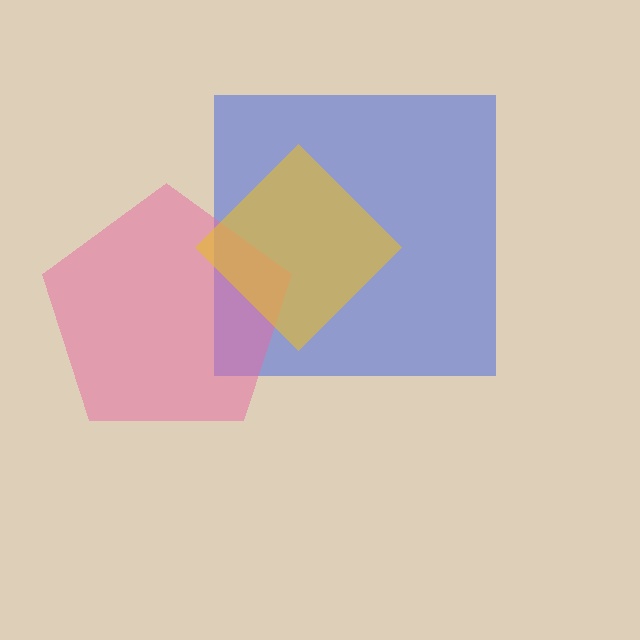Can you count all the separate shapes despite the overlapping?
Yes, there are 3 separate shapes.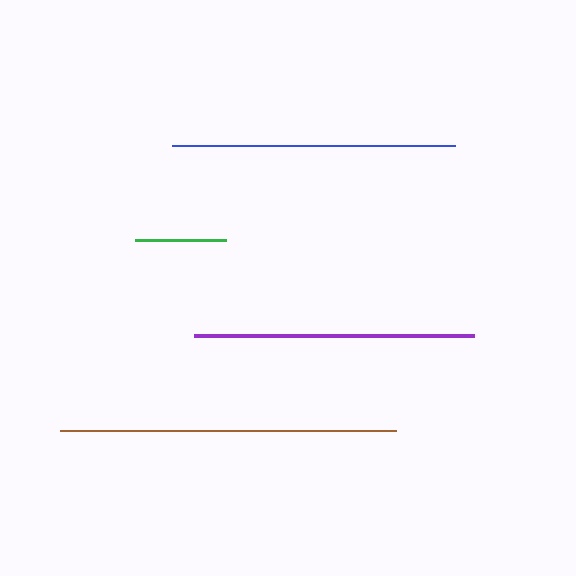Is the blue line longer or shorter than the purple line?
The blue line is longer than the purple line.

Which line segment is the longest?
The brown line is the longest at approximately 336 pixels.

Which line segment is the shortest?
The green line is the shortest at approximately 92 pixels.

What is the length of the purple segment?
The purple segment is approximately 280 pixels long.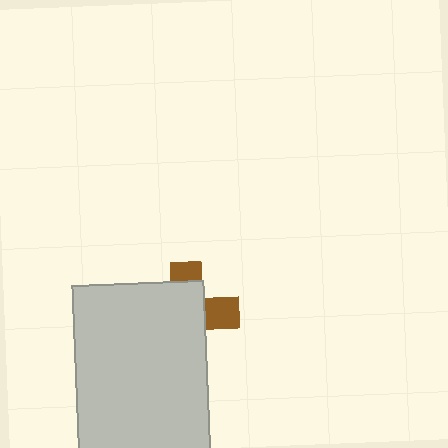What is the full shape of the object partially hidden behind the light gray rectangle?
The partially hidden object is a brown cross.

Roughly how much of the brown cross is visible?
A small part of it is visible (roughly 30%).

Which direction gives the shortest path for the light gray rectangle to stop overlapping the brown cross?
Moving left gives the shortest separation.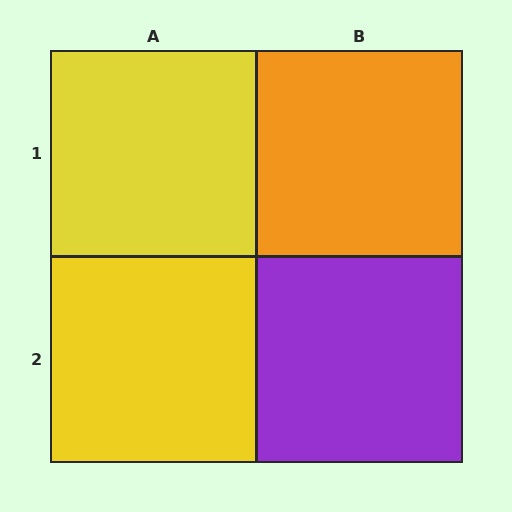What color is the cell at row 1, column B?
Orange.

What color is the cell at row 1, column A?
Yellow.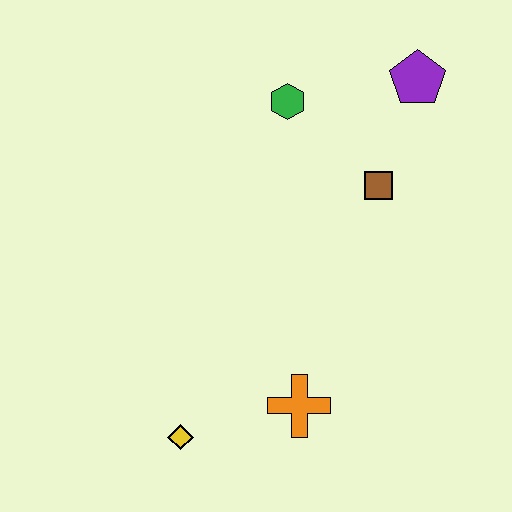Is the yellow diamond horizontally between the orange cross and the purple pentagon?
No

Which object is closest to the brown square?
The purple pentagon is closest to the brown square.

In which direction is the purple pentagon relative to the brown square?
The purple pentagon is above the brown square.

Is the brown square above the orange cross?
Yes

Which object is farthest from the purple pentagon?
The yellow diamond is farthest from the purple pentagon.